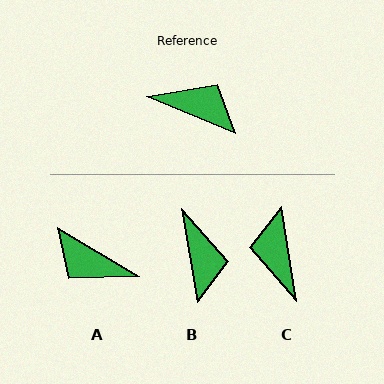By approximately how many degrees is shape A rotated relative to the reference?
Approximately 172 degrees counter-clockwise.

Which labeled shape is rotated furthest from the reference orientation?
A, about 172 degrees away.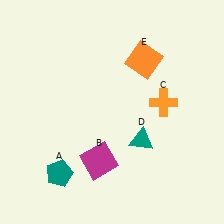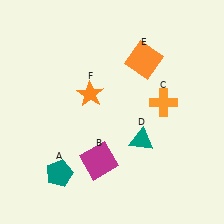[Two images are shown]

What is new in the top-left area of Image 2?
An orange star (F) was added in the top-left area of Image 2.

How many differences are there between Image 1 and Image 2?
There is 1 difference between the two images.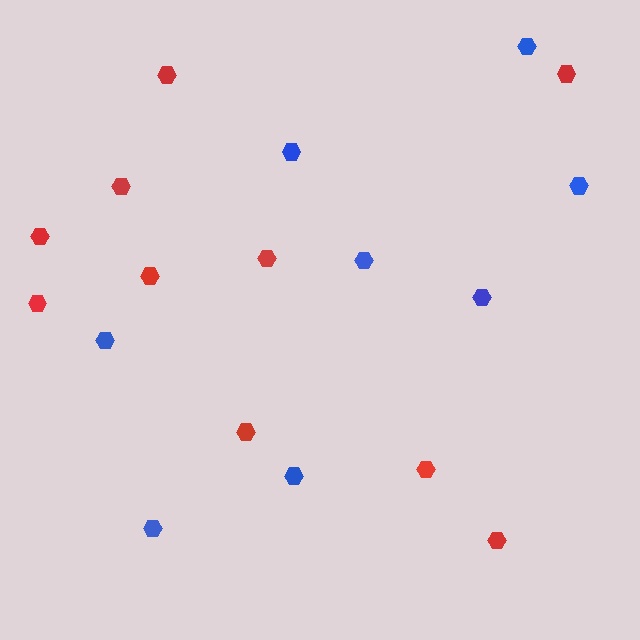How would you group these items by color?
There are 2 groups: one group of blue hexagons (8) and one group of red hexagons (10).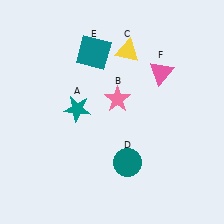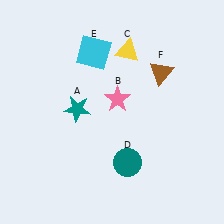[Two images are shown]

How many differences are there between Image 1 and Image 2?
There are 2 differences between the two images.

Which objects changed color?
E changed from teal to cyan. F changed from pink to brown.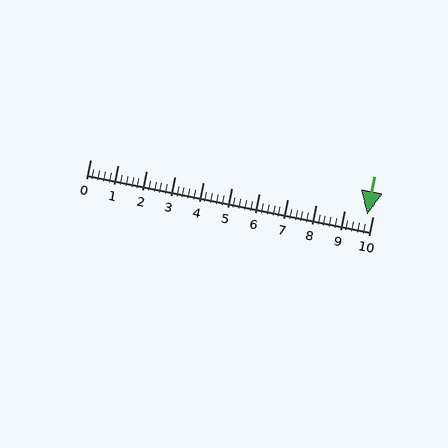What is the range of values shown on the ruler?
The ruler shows values from 0 to 10.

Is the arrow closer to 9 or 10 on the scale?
The arrow is closer to 10.